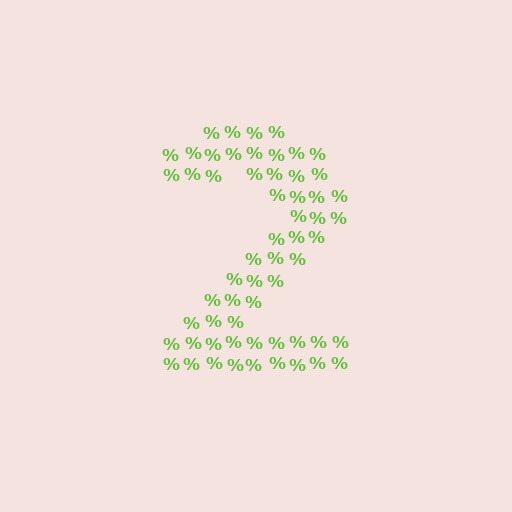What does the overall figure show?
The overall figure shows the digit 2.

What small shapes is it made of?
It is made of small percent signs.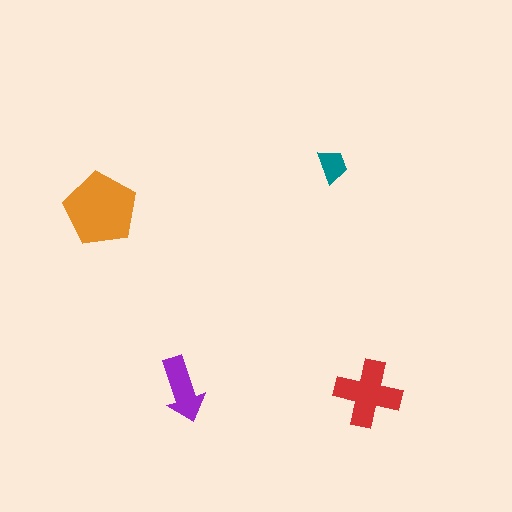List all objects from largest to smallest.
The orange pentagon, the red cross, the purple arrow, the teal trapezoid.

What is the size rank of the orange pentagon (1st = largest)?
1st.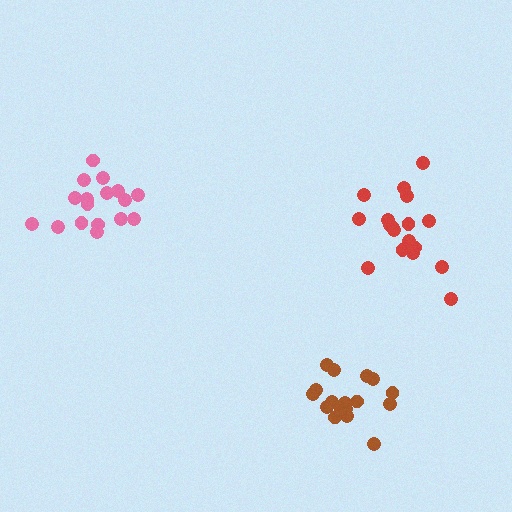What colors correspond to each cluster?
The clusters are colored: pink, red, brown.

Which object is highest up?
The pink cluster is topmost.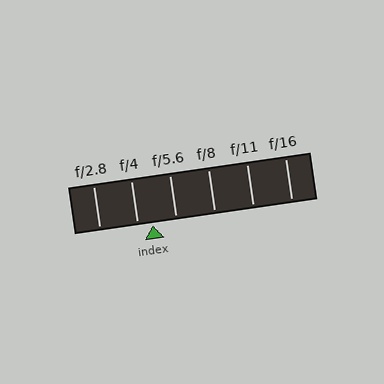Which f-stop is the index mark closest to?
The index mark is closest to f/4.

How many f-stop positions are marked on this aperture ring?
There are 6 f-stop positions marked.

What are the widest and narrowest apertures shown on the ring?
The widest aperture shown is f/2.8 and the narrowest is f/16.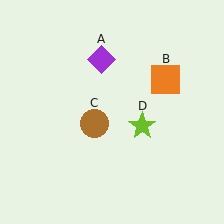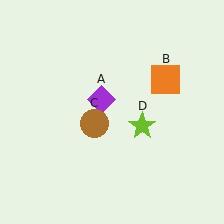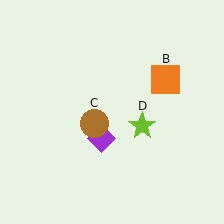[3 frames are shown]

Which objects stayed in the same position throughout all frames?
Orange square (object B) and brown circle (object C) and lime star (object D) remained stationary.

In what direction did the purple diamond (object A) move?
The purple diamond (object A) moved down.